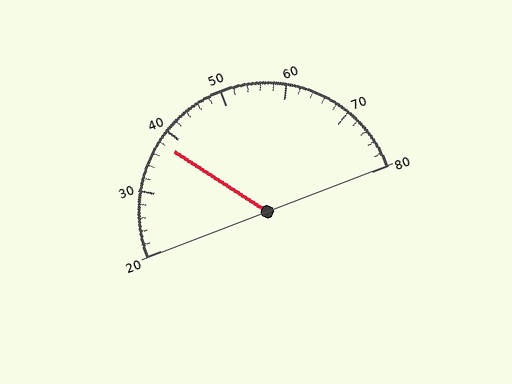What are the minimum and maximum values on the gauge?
The gauge ranges from 20 to 80.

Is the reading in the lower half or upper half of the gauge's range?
The reading is in the lower half of the range (20 to 80).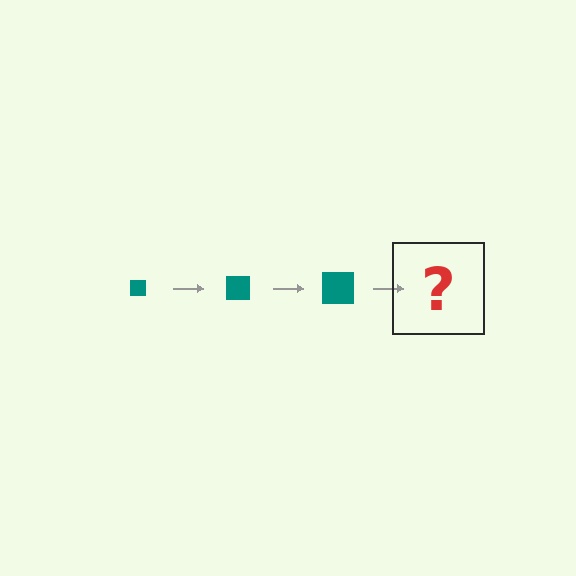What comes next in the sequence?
The next element should be a teal square, larger than the previous one.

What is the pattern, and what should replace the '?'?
The pattern is that the square gets progressively larger each step. The '?' should be a teal square, larger than the previous one.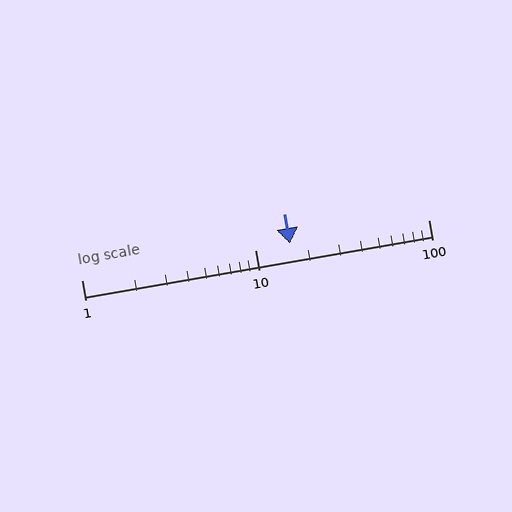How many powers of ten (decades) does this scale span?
The scale spans 2 decades, from 1 to 100.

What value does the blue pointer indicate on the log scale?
The pointer indicates approximately 16.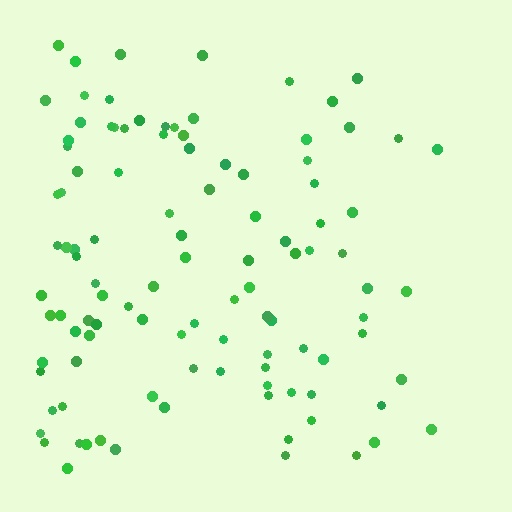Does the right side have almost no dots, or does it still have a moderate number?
Still a moderate number, just noticeably fewer than the left.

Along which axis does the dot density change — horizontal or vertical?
Horizontal.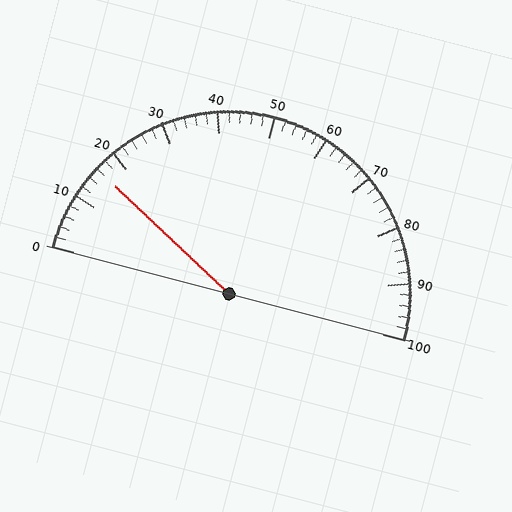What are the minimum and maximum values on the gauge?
The gauge ranges from 0 to 100.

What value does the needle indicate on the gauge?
The needle indicates approximately 16.